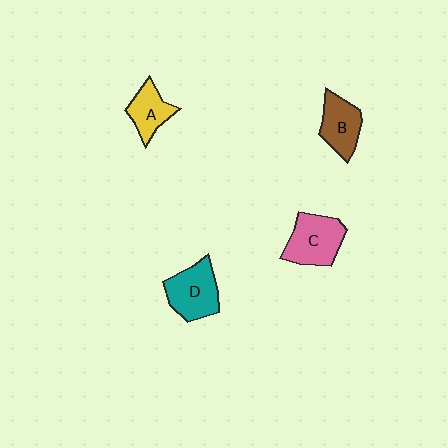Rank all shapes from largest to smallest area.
From largest to smallest: C (pink), D (teal), B (brown), A (yellow).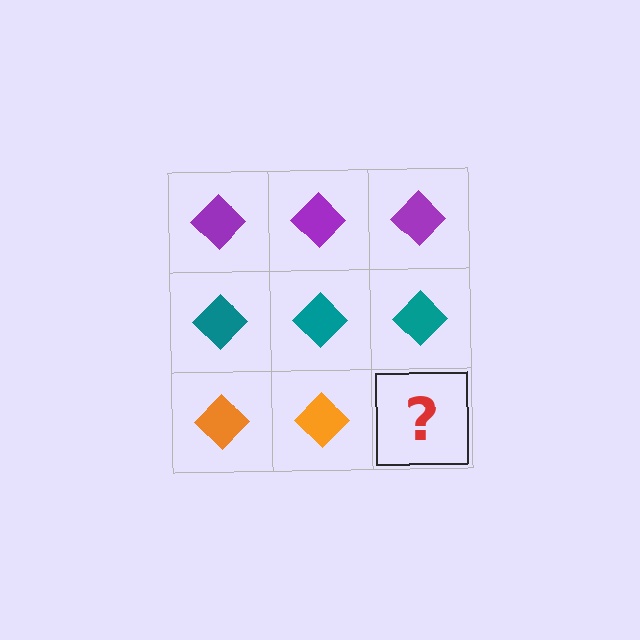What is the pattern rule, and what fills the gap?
The rule is that each row has a consistent color. The gap should be filled with an orange diamond.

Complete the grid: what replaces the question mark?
The question mark should be replaced with an orange diamond.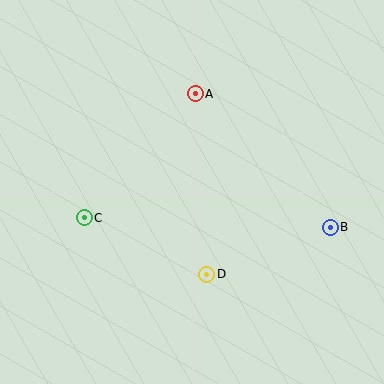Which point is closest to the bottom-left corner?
Point C is closest to the bottom-left corner.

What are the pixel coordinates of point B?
Point B is at (330, 227).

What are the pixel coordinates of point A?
Point A is at (195, 94).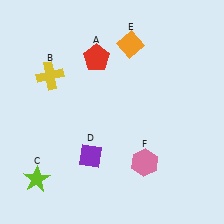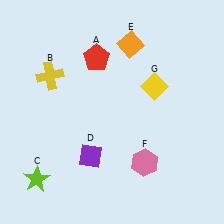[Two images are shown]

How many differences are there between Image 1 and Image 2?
There is 1 difference between the two images.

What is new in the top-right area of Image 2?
A yellow diamond (G) was added in the top-right area of Image 2.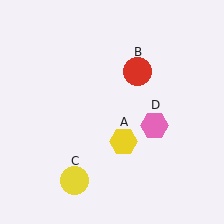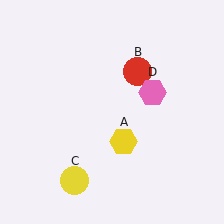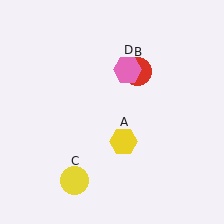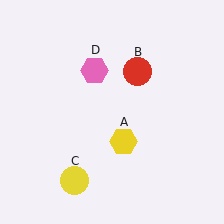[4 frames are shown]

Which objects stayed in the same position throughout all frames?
Yellow hexagon (object A) and red circle (object B) and yellow circle (object C) remained stationary.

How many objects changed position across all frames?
1 object changed position: pink hexagon (object D).